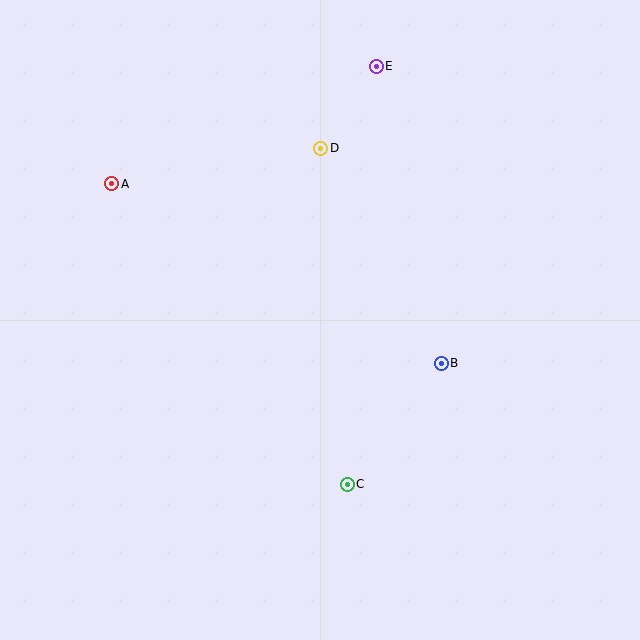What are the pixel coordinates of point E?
Point E is at (376, 66).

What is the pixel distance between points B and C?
The distance between B and C is 153 pixels.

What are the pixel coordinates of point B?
Point B is at (441, 363).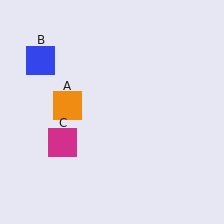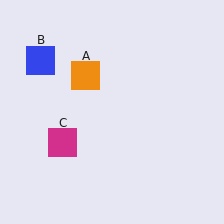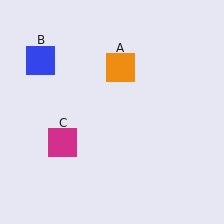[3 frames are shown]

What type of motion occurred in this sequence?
The orange square (object A) rotated clockwise around the center of the scene.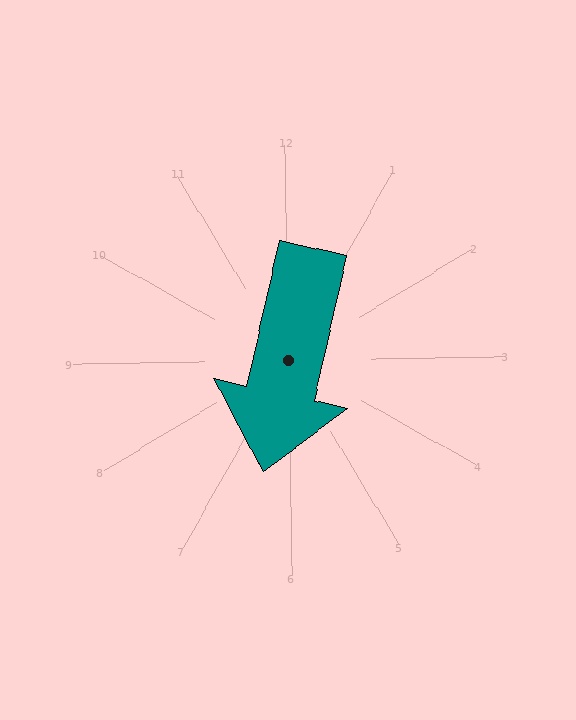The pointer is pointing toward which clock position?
Roughly 6 o'clock.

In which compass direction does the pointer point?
South.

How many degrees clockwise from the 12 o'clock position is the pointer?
Approximately 193 degrees.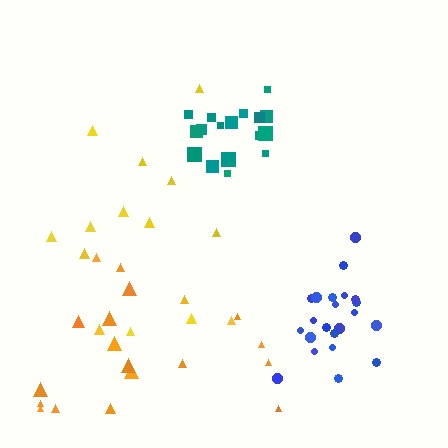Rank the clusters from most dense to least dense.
blue, teal, orange, yellow.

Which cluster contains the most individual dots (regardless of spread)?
Blue (22).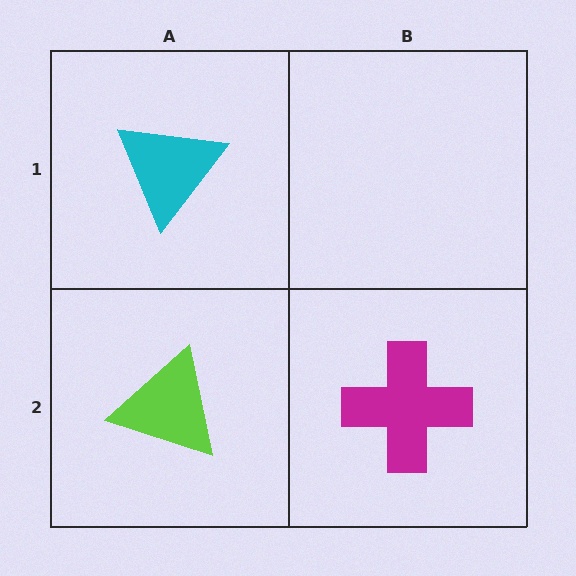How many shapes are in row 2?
2 shapes.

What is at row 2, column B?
A magenta cross.